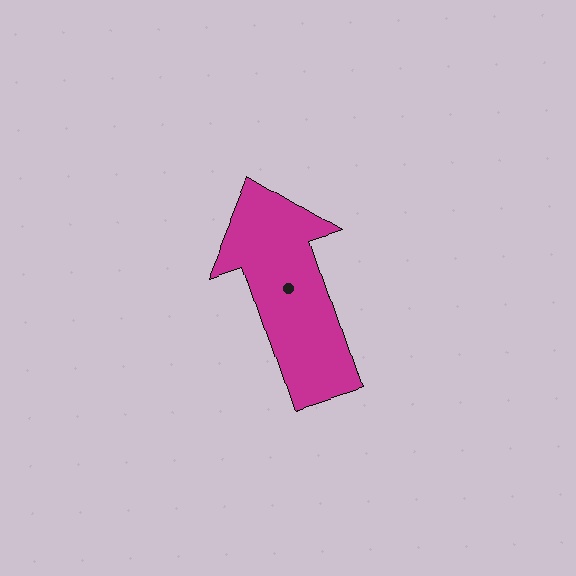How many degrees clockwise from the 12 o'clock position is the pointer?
Approximately 341 degrees.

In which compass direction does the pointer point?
North.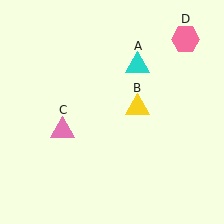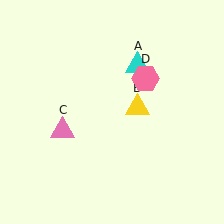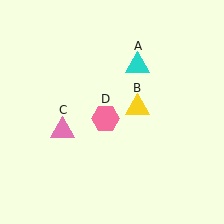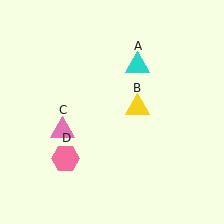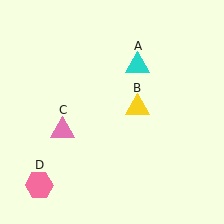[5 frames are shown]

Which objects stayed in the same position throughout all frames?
Cyan triangle (object A) and yellow triangle (object B) and pink triangle (object C) remained stationary.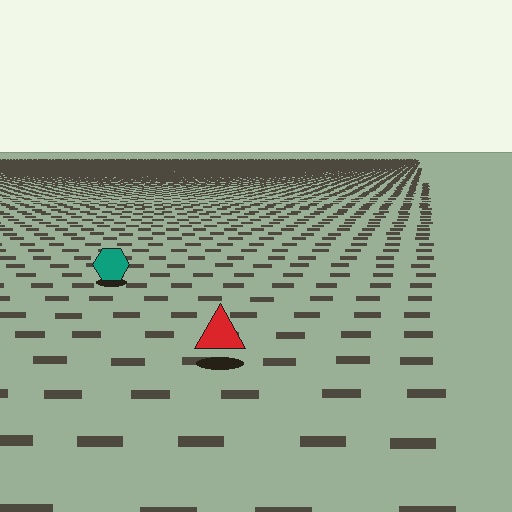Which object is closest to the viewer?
The red triangle is closest. The texture marks near it are larger and more spread out.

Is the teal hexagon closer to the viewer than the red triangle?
No. The red triangle is closer — you can tell from the texture gradient: the ground texture is coarser near it.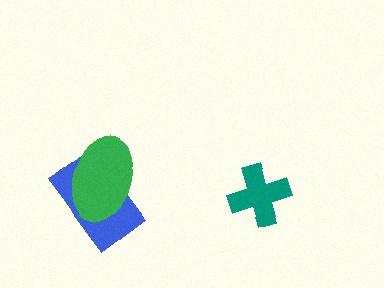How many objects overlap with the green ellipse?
1 object overlaps with the green ellipse.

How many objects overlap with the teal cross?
0 objects overlap with the teal cross.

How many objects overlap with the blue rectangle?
1 object overlaps with the blue rectangle.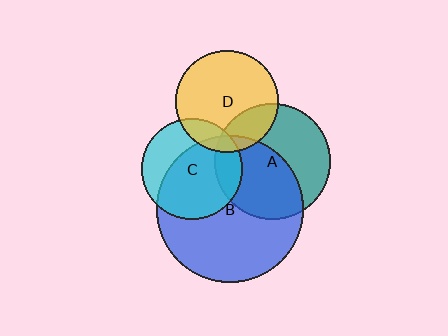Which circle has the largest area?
Circle B (blue).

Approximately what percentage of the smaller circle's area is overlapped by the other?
Approximately 10%.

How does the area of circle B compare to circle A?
Approximately 1.6 times.